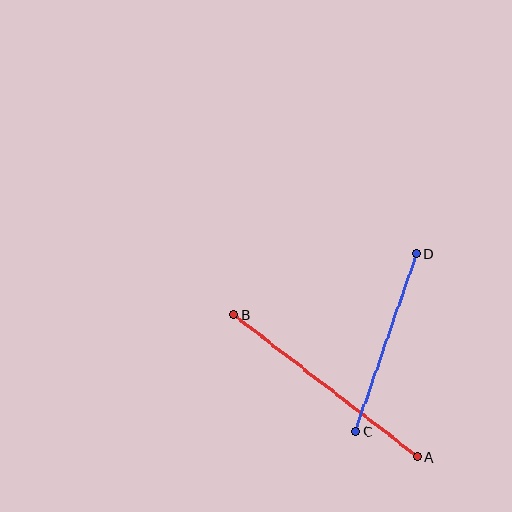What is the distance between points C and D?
The distance is approximately 188 pixels.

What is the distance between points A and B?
The distance is approximately 232 pixels.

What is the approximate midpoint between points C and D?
The midpoint is at approximately (386, 342) pixels.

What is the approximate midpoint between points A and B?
The midpoint is at approximately (326, 386) pixels.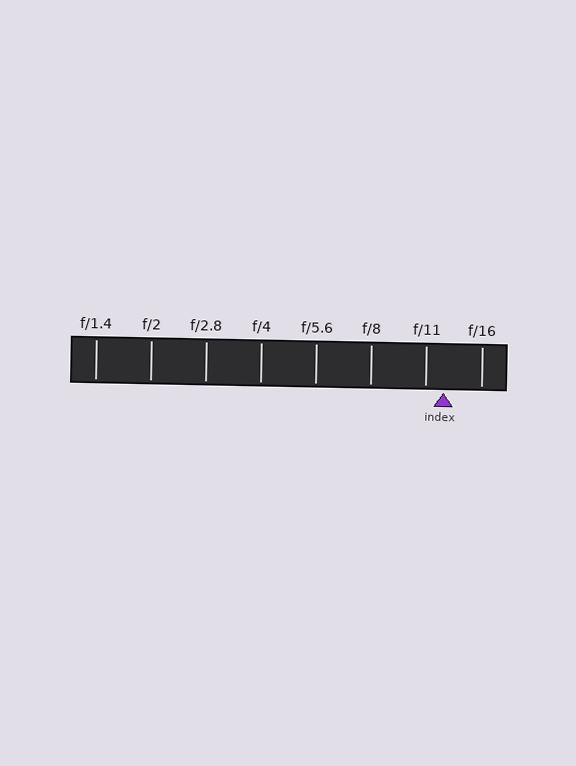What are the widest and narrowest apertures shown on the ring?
The widest aperture shown is f/1.4 and the narrowest is f/16.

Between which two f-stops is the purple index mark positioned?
The index mark is between f/11 and f/16.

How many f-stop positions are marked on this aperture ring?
There are 8 f-stop positions marked.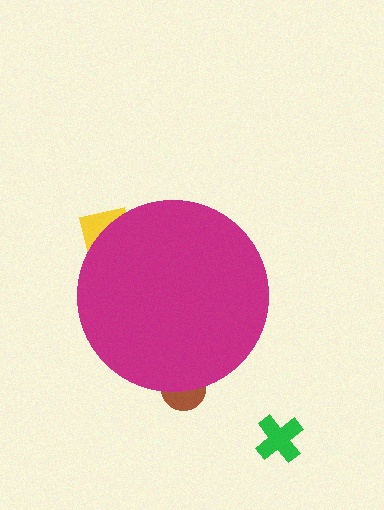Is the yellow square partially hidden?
Yes, the yellow square is partially hidden behind the magenta circle.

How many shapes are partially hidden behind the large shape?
2 shapes are partially hidden.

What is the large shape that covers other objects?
A magenta circle.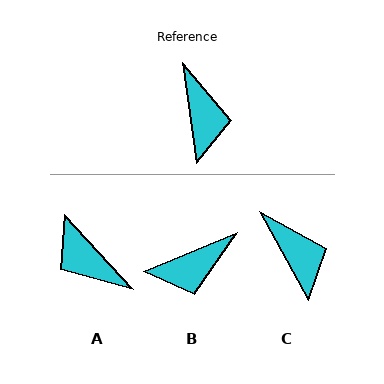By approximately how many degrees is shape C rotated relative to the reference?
Approximately 21 degrees counter-clockwise.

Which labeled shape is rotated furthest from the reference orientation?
A, about 145 degrees away.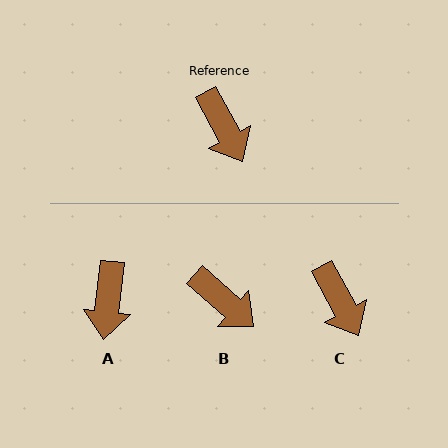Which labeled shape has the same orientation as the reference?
C.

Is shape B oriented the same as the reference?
No, it is off by about 21 degrees.